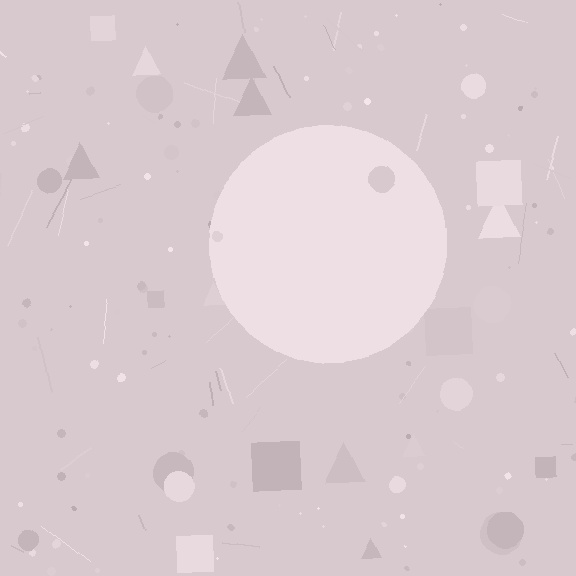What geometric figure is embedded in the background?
A circle is embedded in the background.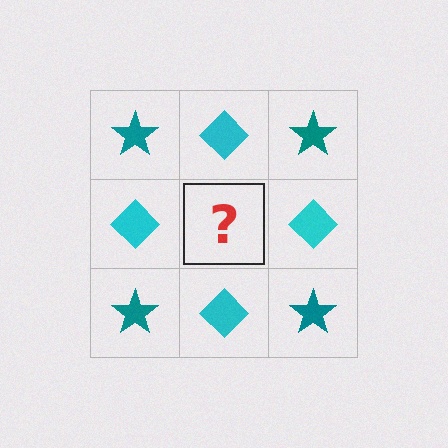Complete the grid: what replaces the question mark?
The question mark should be replaced with a teal star.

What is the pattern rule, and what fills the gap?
The rule is that it alternates teal star and cyan diamond in a checkerboard pattern. The gap should be filled with a teal star.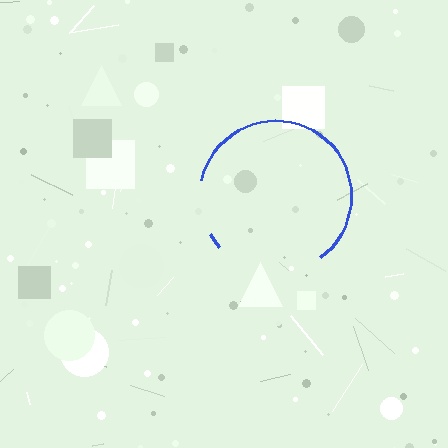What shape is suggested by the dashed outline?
The dashed outline suggests a circle.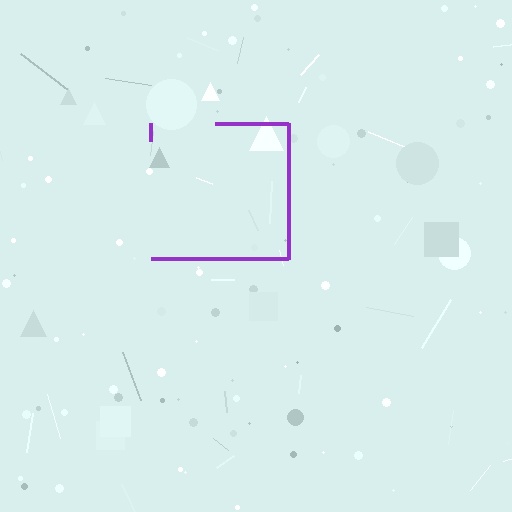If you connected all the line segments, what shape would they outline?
They would outline a square.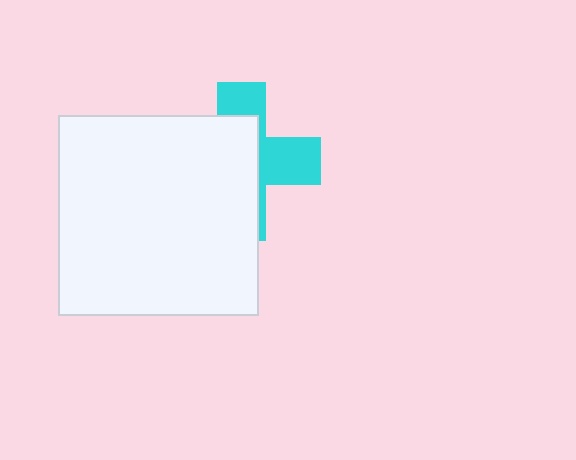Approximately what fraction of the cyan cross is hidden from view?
Roughly 61% of the cyan cross is hidden behind the white square.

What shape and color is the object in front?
The object in front is a white square.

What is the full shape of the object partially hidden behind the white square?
The partially hidden object is a cyan cross.